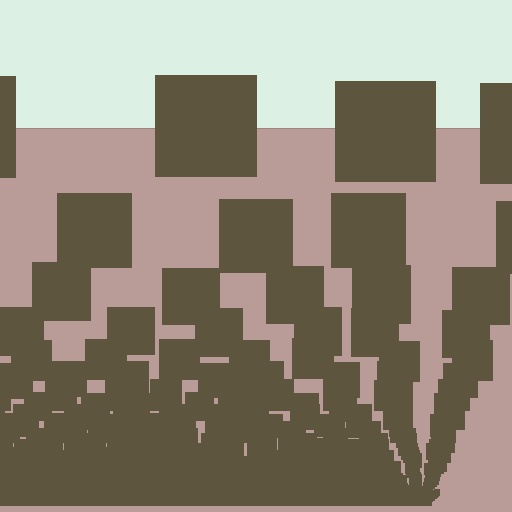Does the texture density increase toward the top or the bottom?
Density increases toward the bottom.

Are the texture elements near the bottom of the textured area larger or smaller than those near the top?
Smaller. The gradient is inverted — elements near the bottom are smaller and denser.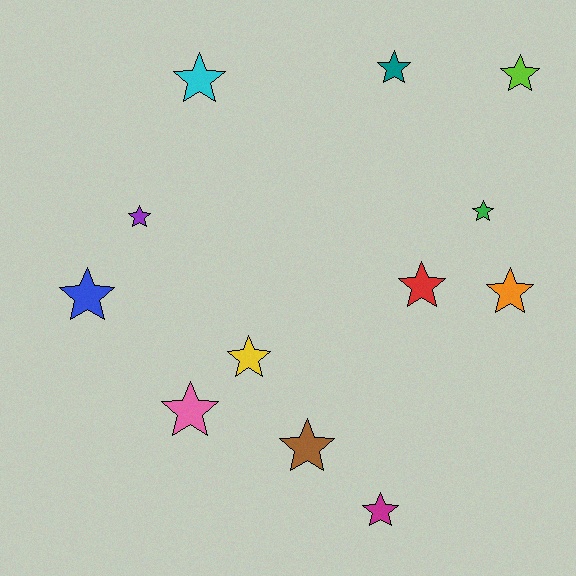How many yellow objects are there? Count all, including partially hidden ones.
There is 1 yellow object.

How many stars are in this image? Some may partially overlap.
There are 12 stars.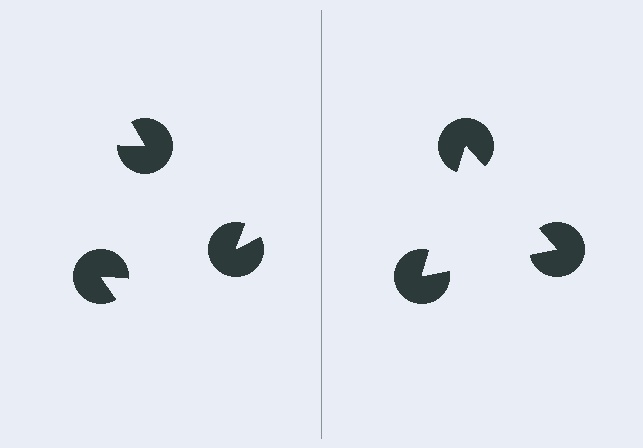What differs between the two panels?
The pac-man discs are positioned identically on both sides; only the wedge orientations differ. On the right they align to a triangle; on the left they are misaligned.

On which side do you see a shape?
An illusory triangle appears on the right side. On the left side the wedge cuts are rotated, so no coherent shape forms.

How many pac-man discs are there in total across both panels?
6 — 3 on each side.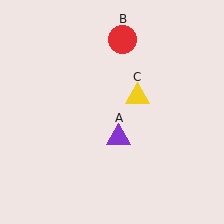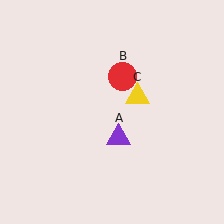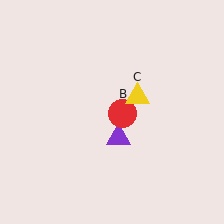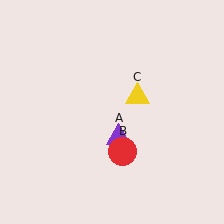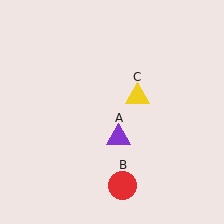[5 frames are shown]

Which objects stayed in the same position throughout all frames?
Purple triangle (object A) and yellow triangle (object C) remained stationary.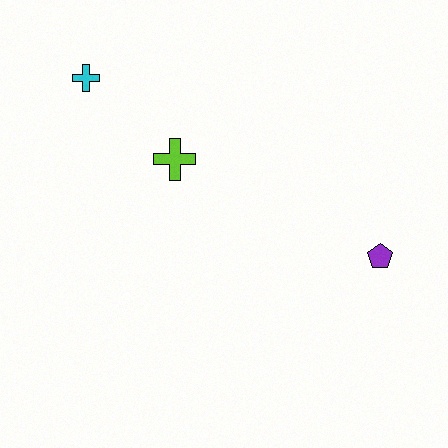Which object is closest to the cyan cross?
The lime cross is closest to the cyan cross.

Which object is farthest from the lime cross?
The purple pentagon is farthest from the lime cross.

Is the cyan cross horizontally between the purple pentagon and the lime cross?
No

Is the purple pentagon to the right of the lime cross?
Yes